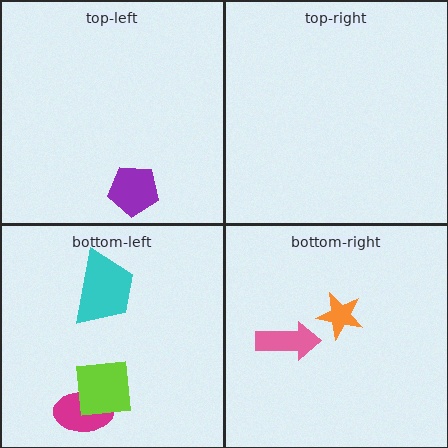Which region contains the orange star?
The bottom-right region.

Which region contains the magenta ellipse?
The bottom-left region.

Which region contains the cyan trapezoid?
The bottom-left region.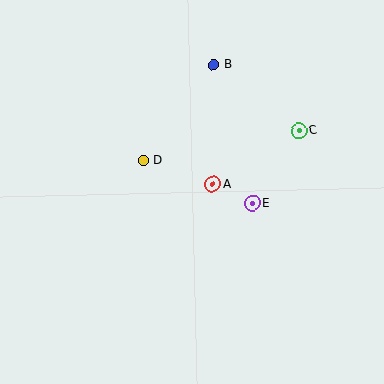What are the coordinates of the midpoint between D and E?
The midpoint between D and E is at (198, 182).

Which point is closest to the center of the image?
Point A at (212, 184) is closest to the center.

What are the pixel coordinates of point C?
Point C is at (299, 130).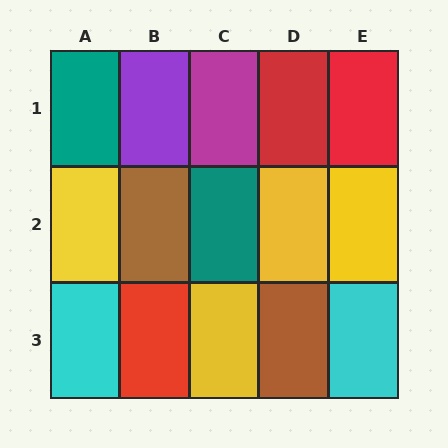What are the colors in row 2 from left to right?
Yellow, brown, teal, yellow, yellow.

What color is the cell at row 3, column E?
Cyan.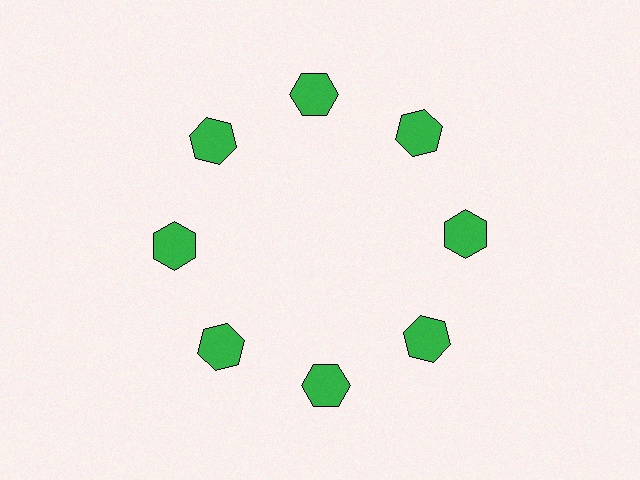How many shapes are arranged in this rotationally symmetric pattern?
There are 8 shapes, arranged in 8 groups of 1.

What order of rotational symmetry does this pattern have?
This pattern has 8-fold rotational symmetry.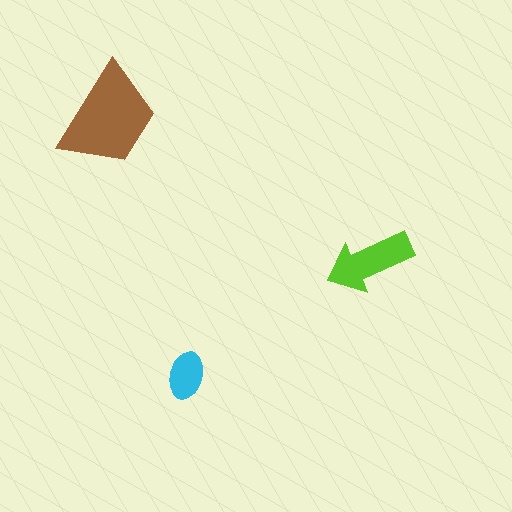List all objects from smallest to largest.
The cyan ellipse, the lime arrow, the brown trapezoid.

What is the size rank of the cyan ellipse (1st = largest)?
3rd.